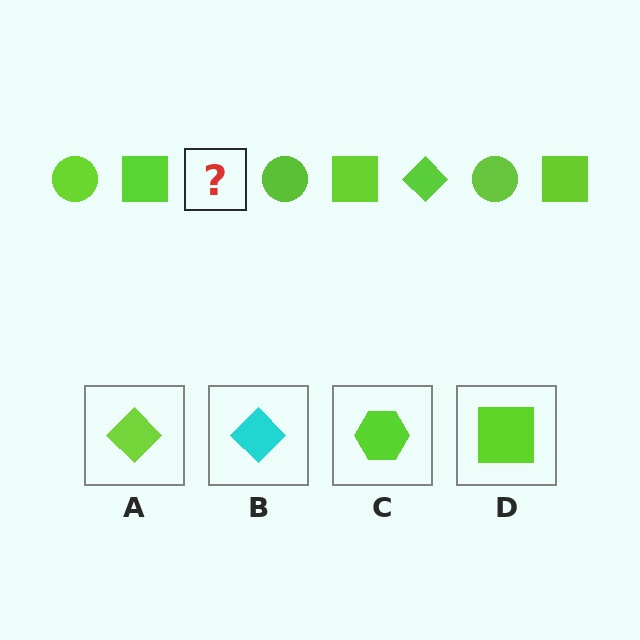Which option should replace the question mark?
Option A.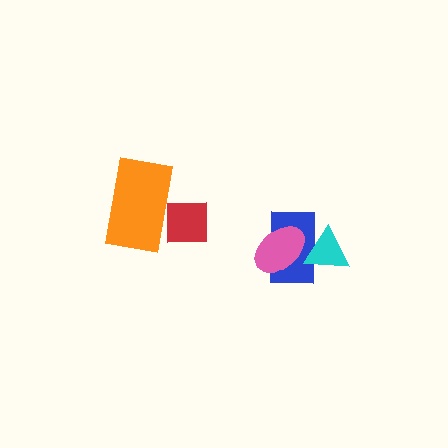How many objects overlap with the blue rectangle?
2 objects overlap with the blue rectangle.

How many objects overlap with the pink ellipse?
2 objects overlap with the pink ellipse.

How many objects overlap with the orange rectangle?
1 object overlaps with the orange rectangle.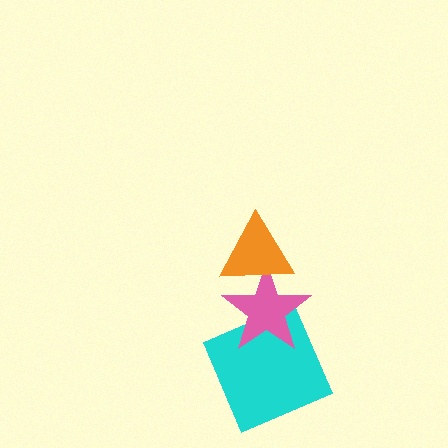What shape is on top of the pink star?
The orange triangle is on top of the pink star.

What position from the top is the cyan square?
The cyan square is 3rd from the top.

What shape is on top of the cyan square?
The pink star is on top of the cyan square.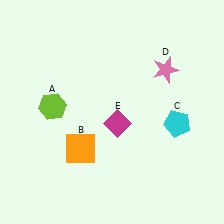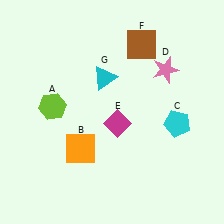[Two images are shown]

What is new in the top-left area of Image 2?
A cyan triangle (G) was added in the top-left area of Image 2.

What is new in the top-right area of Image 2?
A brown square (F) was added in the top-right area of Image 2.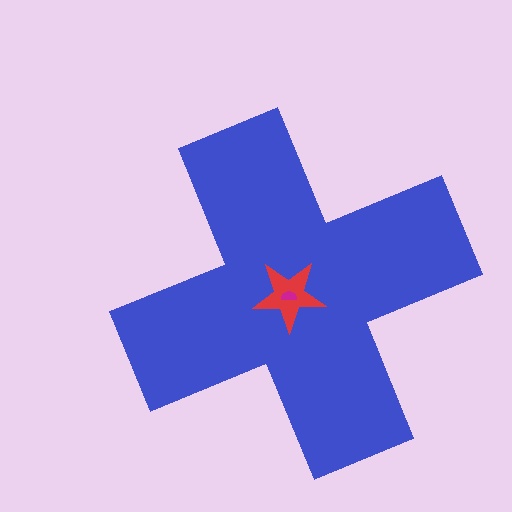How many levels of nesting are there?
3.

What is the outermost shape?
The blue cross.